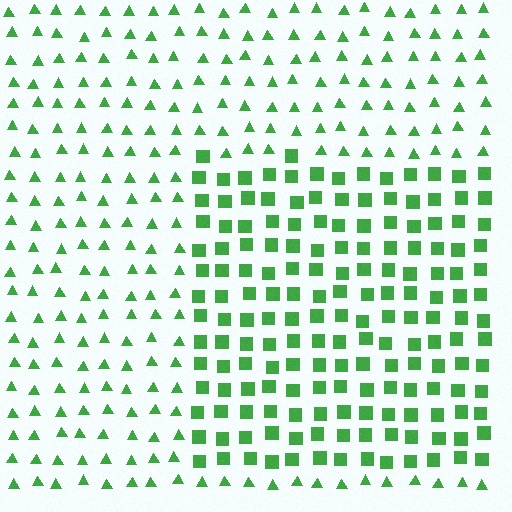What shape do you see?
I see a rectangle.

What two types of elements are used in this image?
The image uses squares inside the rectangle region and triangles outside it.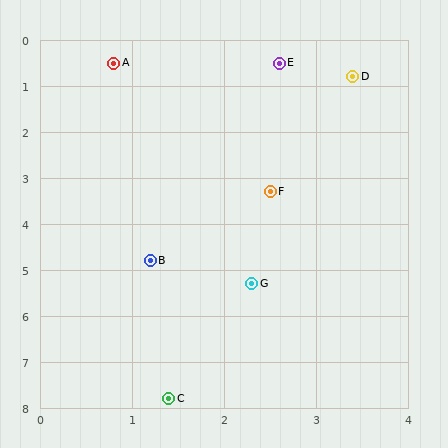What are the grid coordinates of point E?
Point E is at approximately (2.6, 0.5).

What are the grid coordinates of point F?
Point F is at approximately (2.5, 3.3).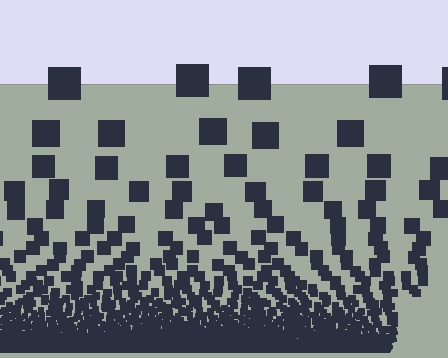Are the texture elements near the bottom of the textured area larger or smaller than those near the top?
Smaller. The gradient is inverted — elements near the bottom are smaller and denser.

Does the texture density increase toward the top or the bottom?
Density increases toward the bottom.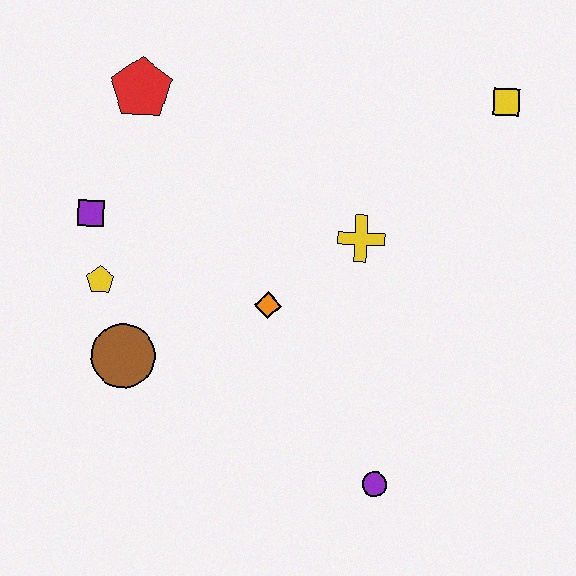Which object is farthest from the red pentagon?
The purple circle is farthest from the red pentagon.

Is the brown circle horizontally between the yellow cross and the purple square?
Yes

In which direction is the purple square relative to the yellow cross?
The purple square is to the left of the yellow cross.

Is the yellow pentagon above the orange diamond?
Yes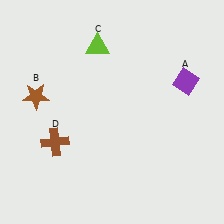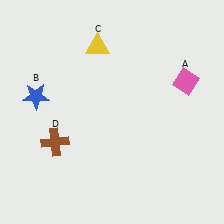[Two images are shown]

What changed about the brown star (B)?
In Image 1, B is brown. In Image 2, it changed to blue.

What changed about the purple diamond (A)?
In Image 1, A is purple. In Image 2, it changed to pink.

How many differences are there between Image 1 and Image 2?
There are 3 differences between the two images.